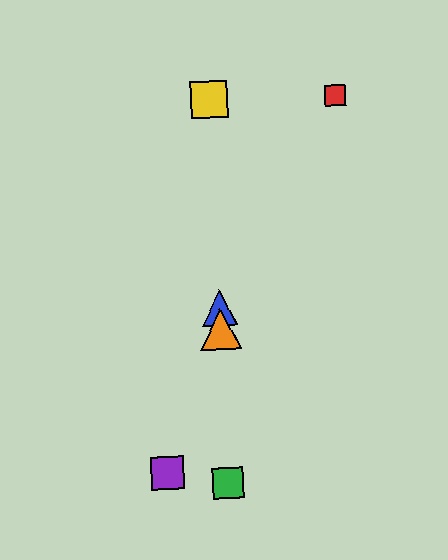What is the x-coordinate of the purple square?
The purple square is at x≈168.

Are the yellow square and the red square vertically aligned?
No, the yellow square is at x≈209 and the red square is at x≈335.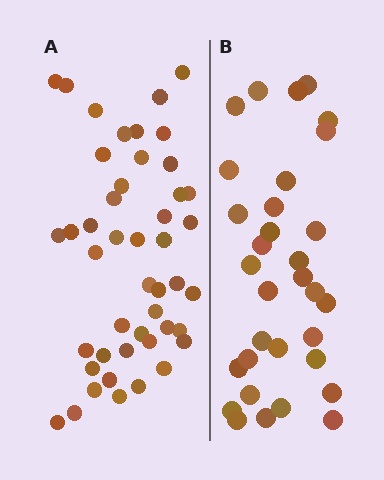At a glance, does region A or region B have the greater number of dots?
Region A (the left region) has more dots.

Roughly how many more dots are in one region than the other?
Region A has approximately 15 more dots than region B.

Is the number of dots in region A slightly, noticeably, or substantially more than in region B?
Region A has noticeably more, but not dramatically so. The ratio is roughly 1.4 to 1.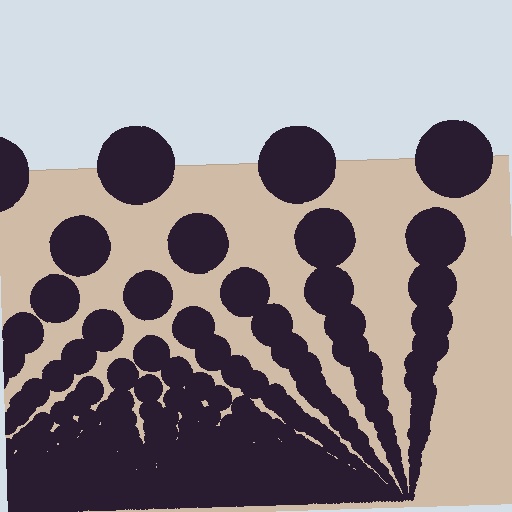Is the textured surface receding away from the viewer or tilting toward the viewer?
The surface appears to tilt toward the viewer. Texture elements get larger and sparser toward the top.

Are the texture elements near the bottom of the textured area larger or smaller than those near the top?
Smaller. The gradient is inverted — elements near the bottom are smaller and denser.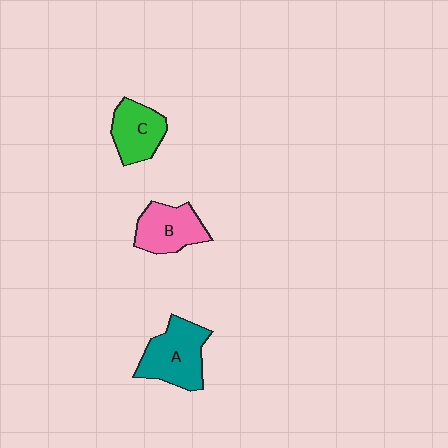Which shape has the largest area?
Shape A (teal).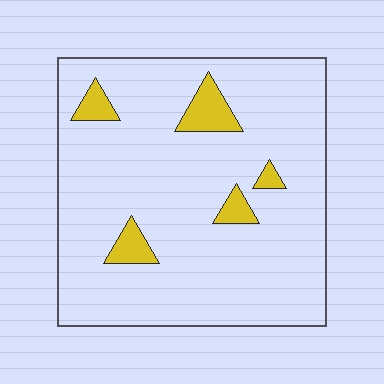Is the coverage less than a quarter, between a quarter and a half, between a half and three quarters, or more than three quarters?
Less than a quarter.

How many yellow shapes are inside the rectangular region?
5.